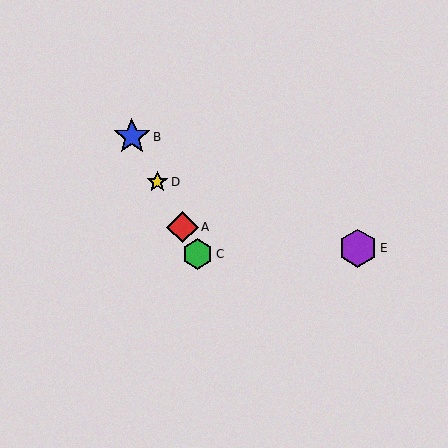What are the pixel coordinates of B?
Object B is at (132, 137).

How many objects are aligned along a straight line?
4 objects (A, B, C, D) are aligned along a straight line.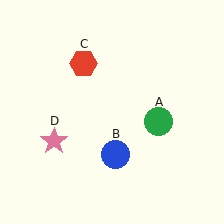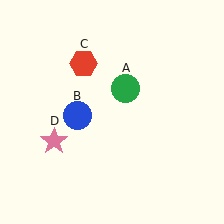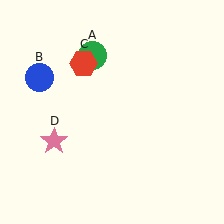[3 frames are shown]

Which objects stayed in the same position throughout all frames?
Red hexagon (object C) and pink star (object D) remained stationary.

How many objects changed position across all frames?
2 objects changed position: green circle (object A), blue circle (object B).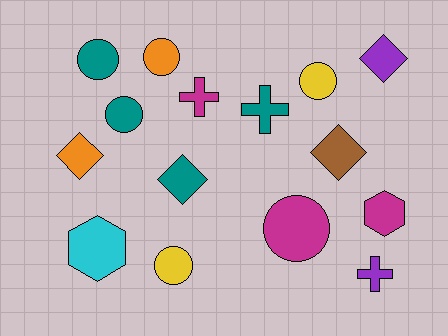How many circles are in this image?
There are 6 circles.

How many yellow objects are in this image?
There are 2 yellow objects.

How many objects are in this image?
There are 15 objects.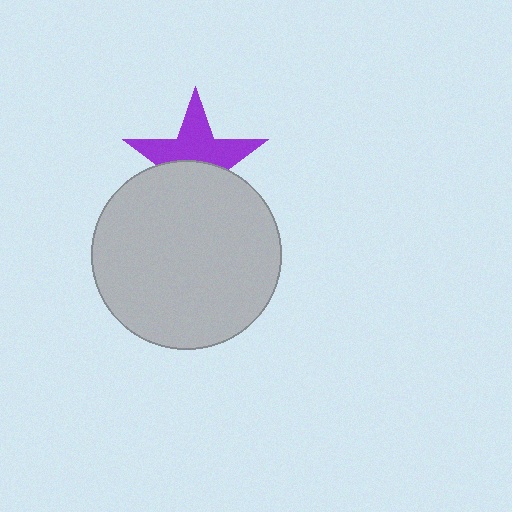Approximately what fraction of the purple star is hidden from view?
Roughly 47% of the purple star is hidden behind the light gray circle.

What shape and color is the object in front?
The object in front is a light gray circle.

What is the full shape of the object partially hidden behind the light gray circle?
The partially hidden object is a purple star.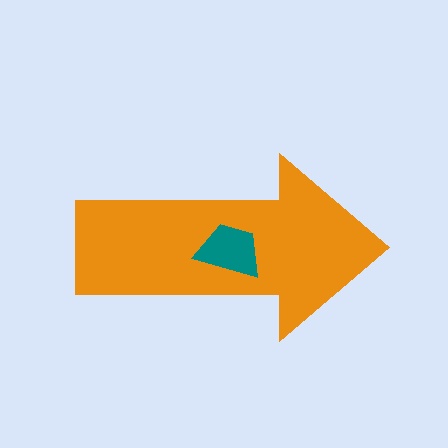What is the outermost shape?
The orange arrow.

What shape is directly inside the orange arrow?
The teal trapezoid.